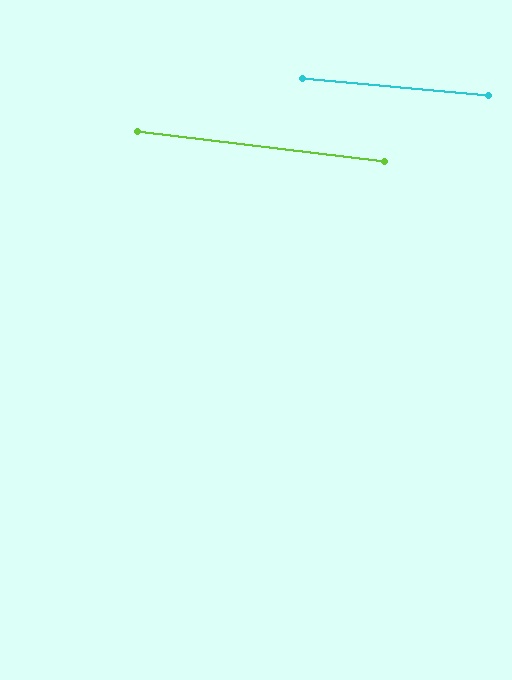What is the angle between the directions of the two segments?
Approximately 2 degrees.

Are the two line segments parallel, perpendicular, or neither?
Parallel — their directions differ by only 1.8°.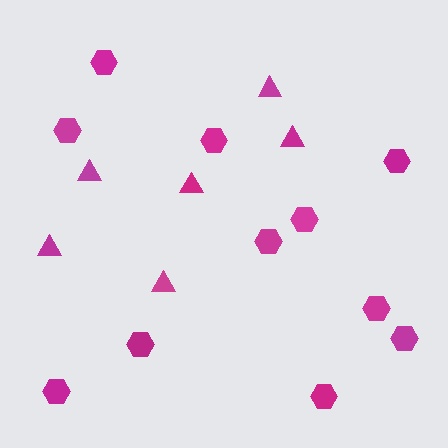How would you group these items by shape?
There are 2 groups: one group of hexagons (11) and one group of triangles (6).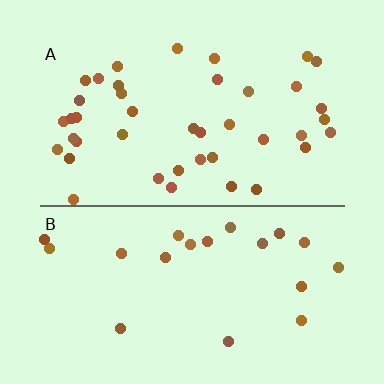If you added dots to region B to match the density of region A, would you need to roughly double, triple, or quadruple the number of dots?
Approximately double.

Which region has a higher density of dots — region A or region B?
A (the top).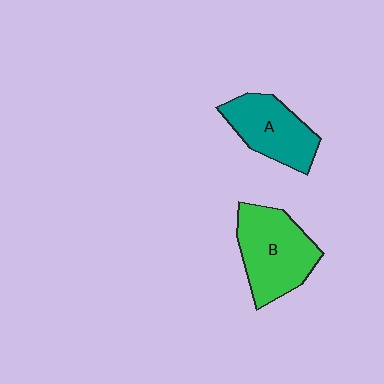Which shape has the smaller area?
Shape A (teal).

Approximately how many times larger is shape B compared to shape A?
Approximately 1.3 times.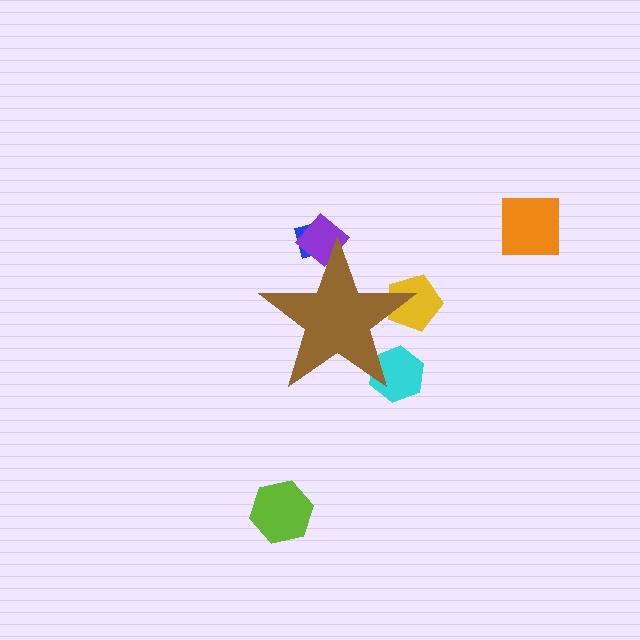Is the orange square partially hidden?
No, the orange square is fully visible.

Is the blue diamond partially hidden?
Yes, the blue diamond is partially hidden behind the brown star.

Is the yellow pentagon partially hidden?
Yes, the yellow pentagon is partially hidden behind the brown star.